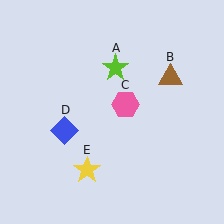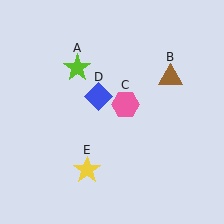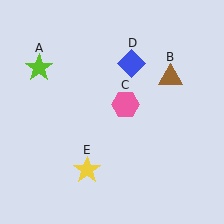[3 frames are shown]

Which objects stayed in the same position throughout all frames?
Brown triangle (object B) and pink hexagon (object C) and yellow star (object E) remained stationary.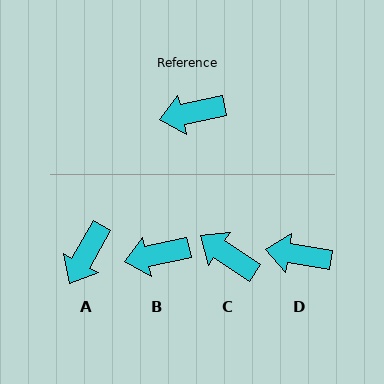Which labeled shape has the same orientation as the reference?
B.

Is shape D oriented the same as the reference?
No, it is off by about 22 degrees.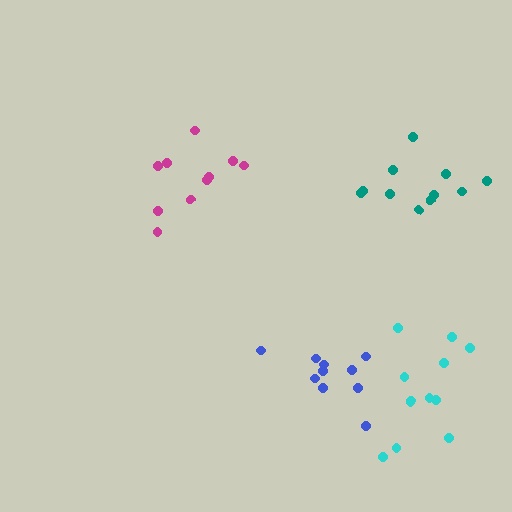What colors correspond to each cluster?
The clusters are colored: magenta, teal, cyan, blue.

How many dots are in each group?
Group 1: 10 dots, Group 2: 11 dots, Group 3: 12 dots, Group 4: 10 dots (43 total).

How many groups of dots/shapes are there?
There are 4 groups.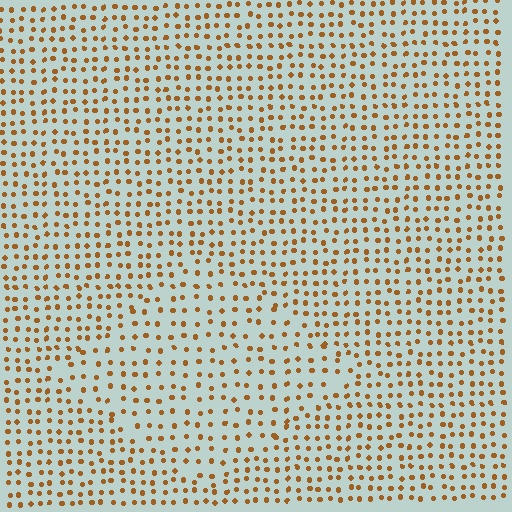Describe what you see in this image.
The image contains small brown elements arranged at two different densities. A diamond-shaped region is visible where the elements are less densely packed than the surrounding area.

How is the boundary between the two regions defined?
The boundary is defined by a change in element density (approximately 1.5x ratio). All elements are the same color, size, and shape.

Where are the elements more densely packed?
The elements are more densely packed outside the diamond boundary.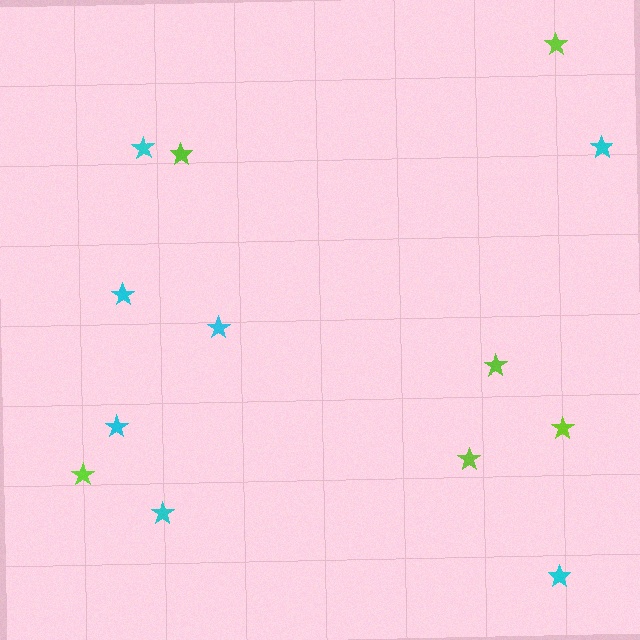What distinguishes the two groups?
There are 2 groups: one group of cyan stars (7) and one group of lime stars (6).